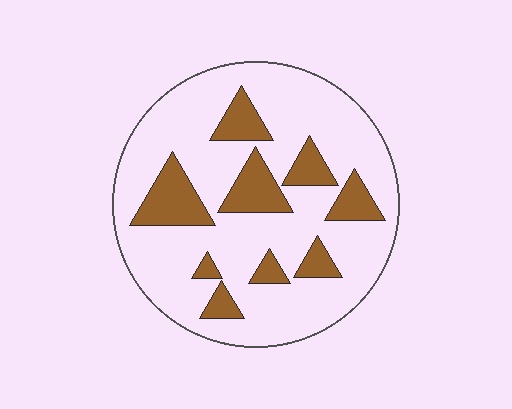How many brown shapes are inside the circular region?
9.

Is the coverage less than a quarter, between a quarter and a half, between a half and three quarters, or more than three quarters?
Less than a quarter.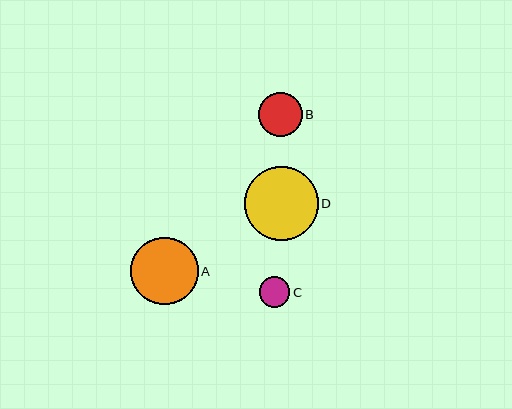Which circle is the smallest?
Circle C is the smallest with a size of approximately 31 pixels.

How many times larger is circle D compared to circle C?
Circle D is approximately 2.4 times the size of circle C.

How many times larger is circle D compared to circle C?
Circle D is approximately 2.4 times the size of circle C.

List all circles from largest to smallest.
From largest to smallest: D, A, B, C.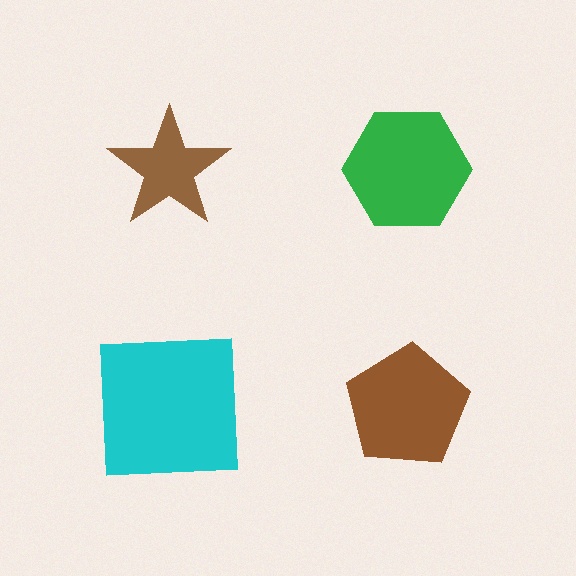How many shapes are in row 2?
2 shapes.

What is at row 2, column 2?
A brown pentagon.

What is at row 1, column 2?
A green hexagon.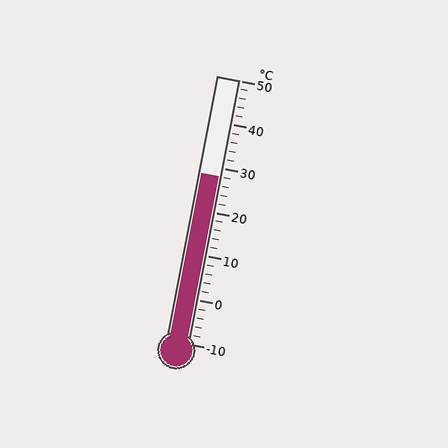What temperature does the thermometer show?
The thermometer shows approximately 28°C.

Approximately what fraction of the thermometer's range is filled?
The thermometer is filled to approximately 65% of its range.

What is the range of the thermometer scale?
The thermometer scale ranges from -10°C to 50°C.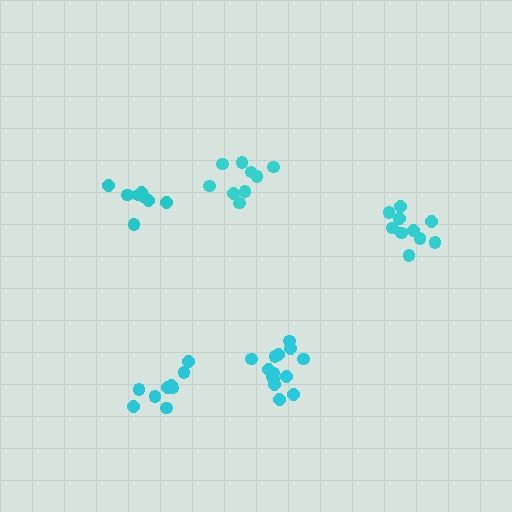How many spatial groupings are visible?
There are 5 spatial groupings.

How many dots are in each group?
Group 1: 9 dots, Group 2: 14 dots, Group 3: 9 dots, Group 4: 10 dots, Group 5: 9 dots (51 total).